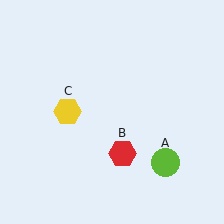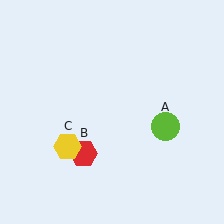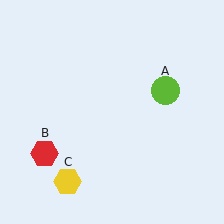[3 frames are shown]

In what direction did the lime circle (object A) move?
The lime circle (object A) moved up.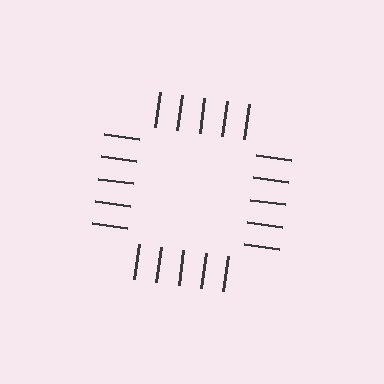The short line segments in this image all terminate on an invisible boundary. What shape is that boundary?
An illusory square — the line segments terminate on its edges but no continuous stroke is drawn.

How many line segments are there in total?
20 — 5 along each of the 4 edges.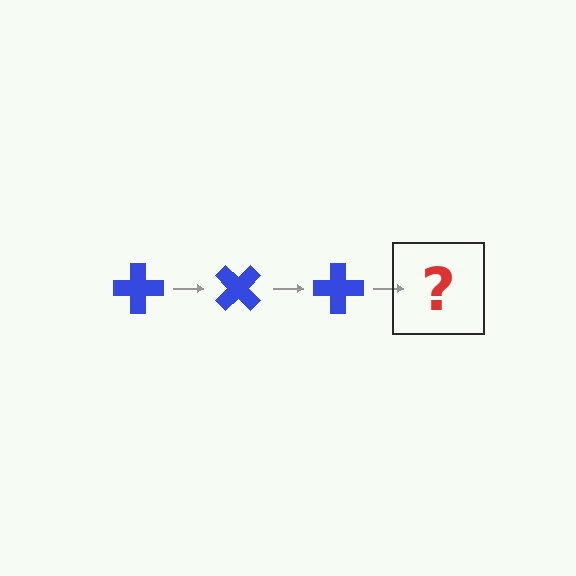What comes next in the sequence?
The next element should be a blue cross rotated 135 degrees.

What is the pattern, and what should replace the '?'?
The pattern is that the cross rotates 45 degrees each step. The '?' should be a blue cross rotated 135 degrees.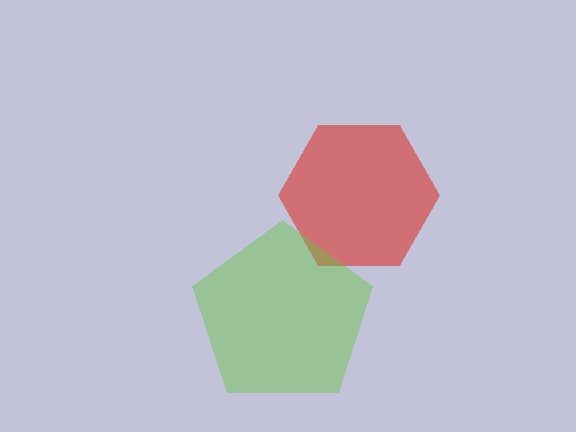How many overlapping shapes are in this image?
There are 2 overlapping shapes in the image.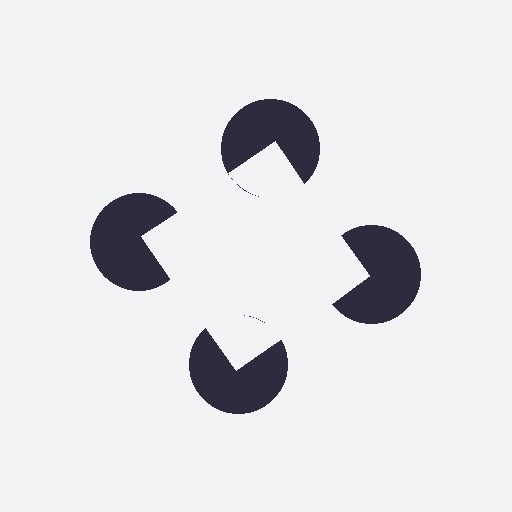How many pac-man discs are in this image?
There are 4 — one at each vertex of the illusory square.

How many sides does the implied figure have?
4 sides.